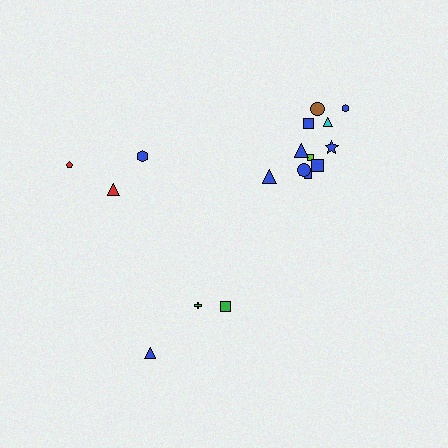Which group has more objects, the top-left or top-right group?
The top-right group.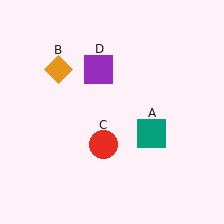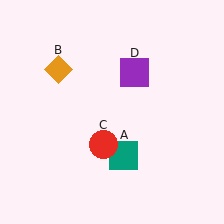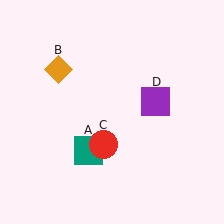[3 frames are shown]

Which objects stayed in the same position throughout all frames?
Orange diamond (object B) and red circle (object C) remained stationary.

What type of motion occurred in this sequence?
The teal square (object A), purple square (object D) rotated clockwise around the center of the scene.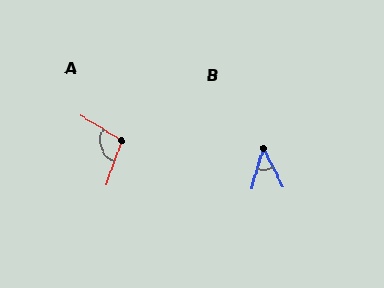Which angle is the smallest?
B, at approximately 43 degrees.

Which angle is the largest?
A, at approximately 102 degrees.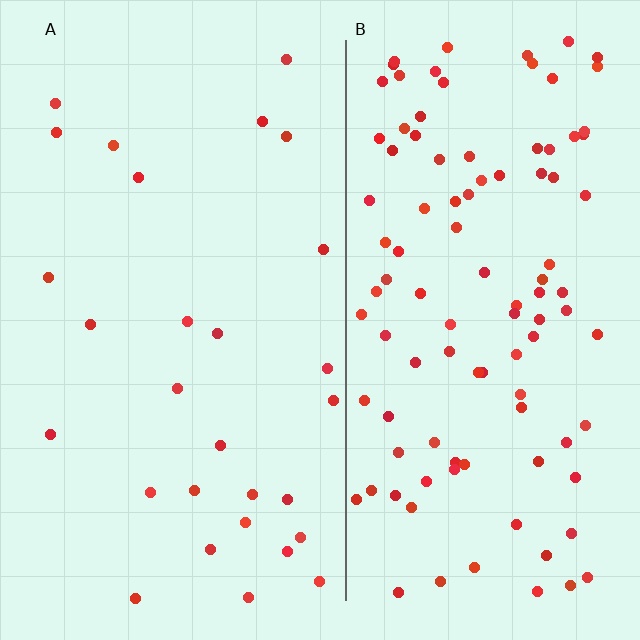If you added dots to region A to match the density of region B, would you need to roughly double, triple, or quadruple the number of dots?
Approximately quadruple.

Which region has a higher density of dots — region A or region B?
B (the right).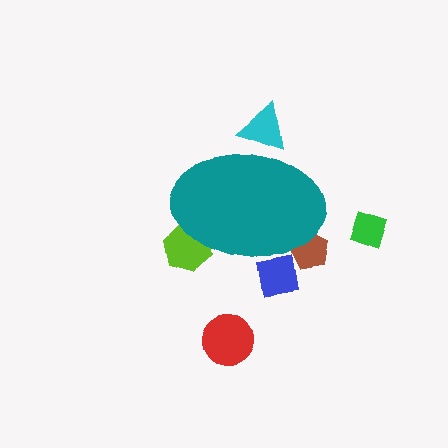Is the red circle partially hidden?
No, the red circle is fully visible.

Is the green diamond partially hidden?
No, the green diamond is fully visible.